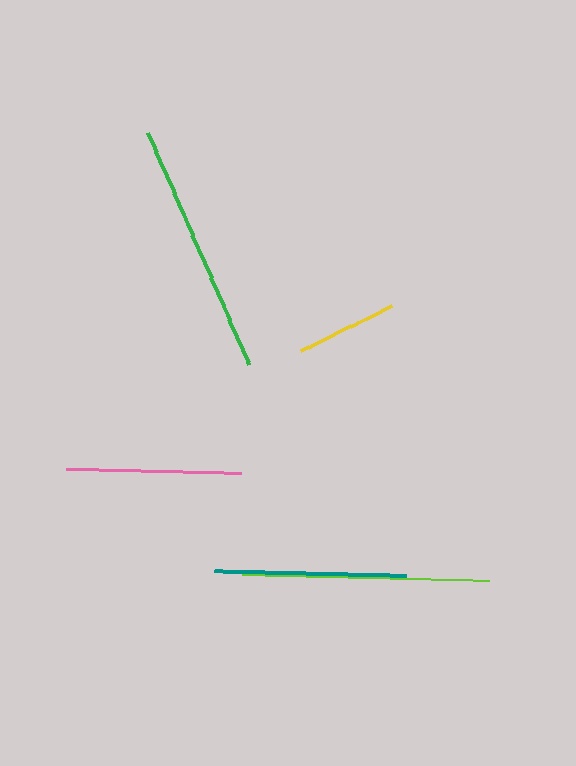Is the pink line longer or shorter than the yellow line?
The pink line is longer than the yellow line.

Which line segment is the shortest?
The yellow line is the shortest at approximately 102 pixels.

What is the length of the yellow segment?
The yellow segment is approximately 102 pixels long.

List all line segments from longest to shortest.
From longest to shortest: green, lime, teal, pink, yellow.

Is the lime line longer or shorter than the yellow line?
The lime line is longer than the yellow line.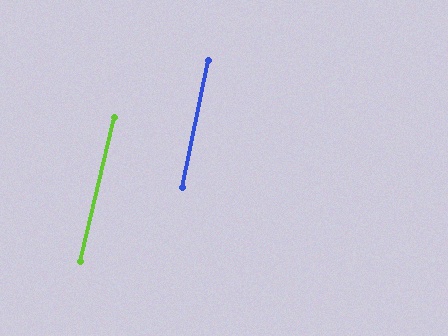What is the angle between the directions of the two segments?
Approximately 2 degrees.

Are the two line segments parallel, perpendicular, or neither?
Parallel — their directions differ by only 1.8°.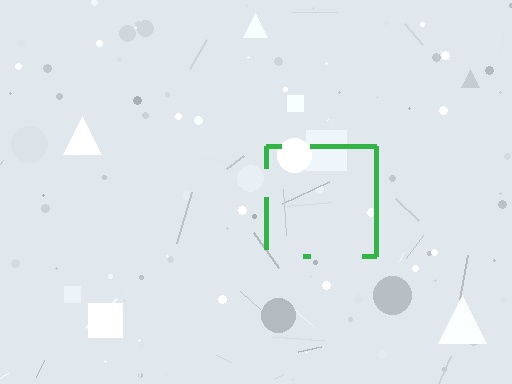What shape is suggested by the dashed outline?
The dashed outline suggests a square.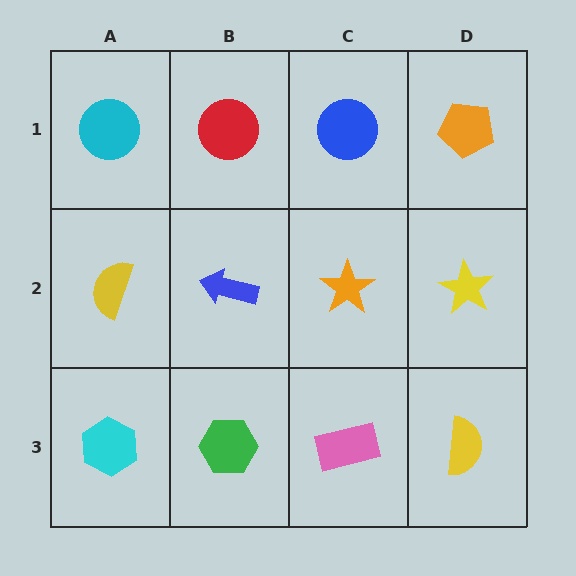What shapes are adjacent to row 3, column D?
A yellow star (row 2, column D), a pink rectangle (row 3, column C).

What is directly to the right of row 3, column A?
A green hexagon.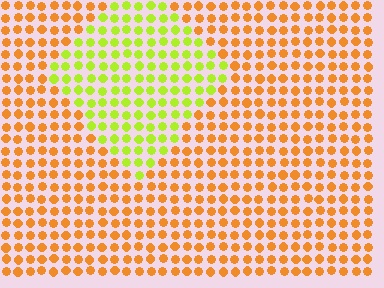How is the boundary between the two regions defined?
The boundary is defined purely by a slight shift in hue (about 51 degrees). Spacing, size, and orientation are identical on both sides.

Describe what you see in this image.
The image is filled with small orange elements in a uniform arrangement. A diamond-shaped region is visible where the elements are tinted to a slightly different hue, forming a subtle color boundary.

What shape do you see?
I see a diamond.